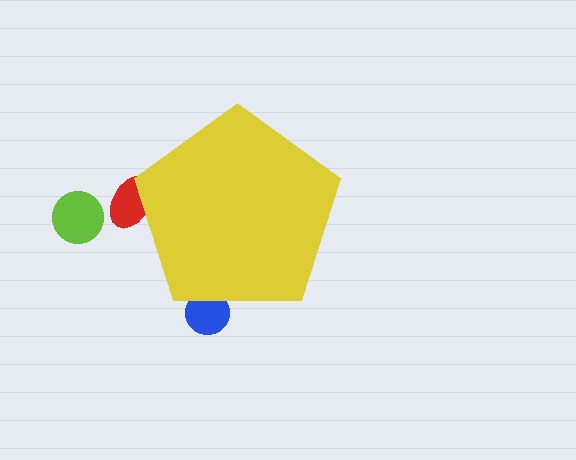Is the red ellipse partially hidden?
Yes, the red ellipse is partially hidden behind the yellow pentagon.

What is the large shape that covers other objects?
A yellow pentagon.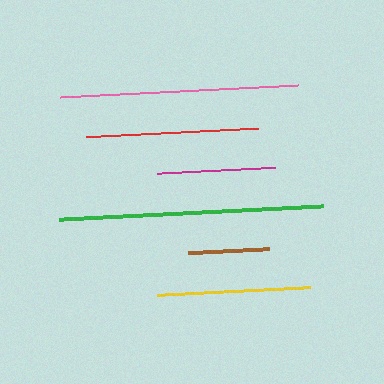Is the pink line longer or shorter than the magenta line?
The pink line is longer than the magenta line.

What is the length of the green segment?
The green segment is approximately 264 pixels long.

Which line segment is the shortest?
The brown line is the shortest at approximately 81 pixels.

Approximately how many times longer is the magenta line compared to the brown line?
The magenta line is approximately 1.4 times the length of the brown line.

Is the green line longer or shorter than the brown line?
The green line is longer than the brown line.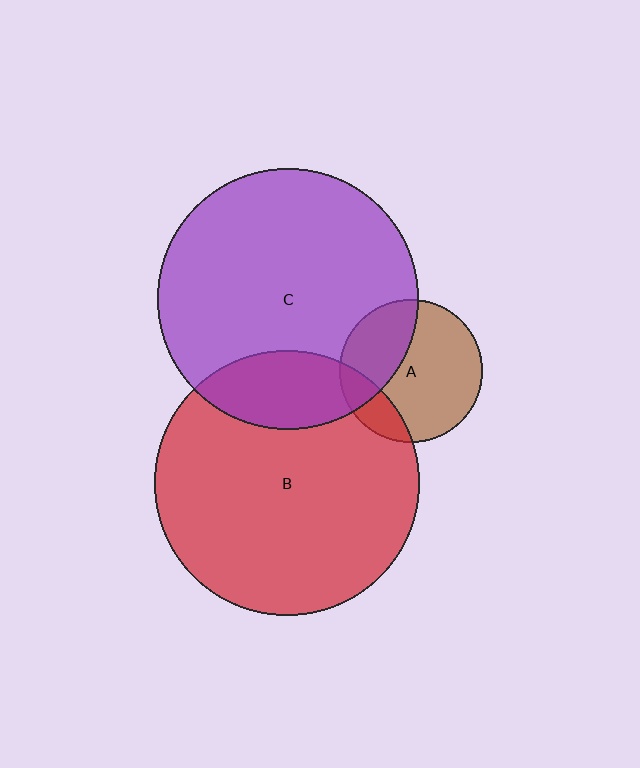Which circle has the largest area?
Circle B (red).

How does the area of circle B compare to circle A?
Approximately 3.5 times.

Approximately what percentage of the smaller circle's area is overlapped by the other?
Approximately 20%.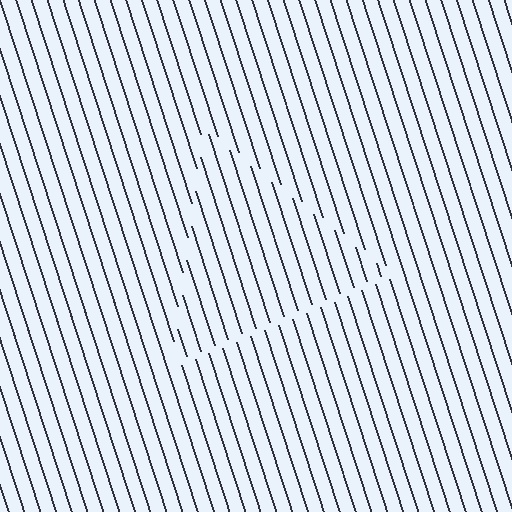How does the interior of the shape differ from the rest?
The interior of the shape contains the same grating, shifted by half a period — the contour is defined by the phase discontinuity where line-ends from the inner and outer gratings abut.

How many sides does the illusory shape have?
3 sides — the line-ends trace a triangle.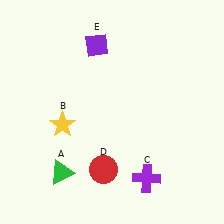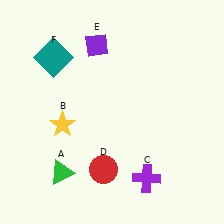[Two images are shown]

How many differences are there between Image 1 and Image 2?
There is 1 difference between the two images.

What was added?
A teal square (F) was added in Image 2.